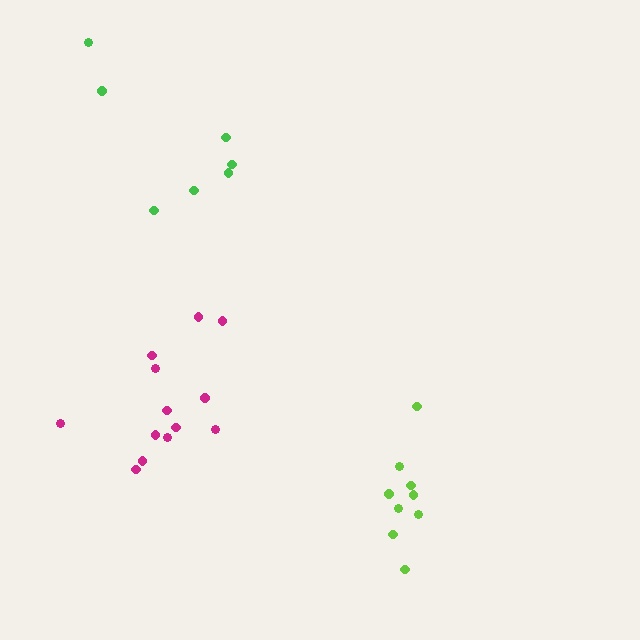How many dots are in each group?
Group 1: 7 dots, Group 2: 13 dots, Group 3: 9 dots (29 total).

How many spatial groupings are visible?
There are 3 spatial groupings.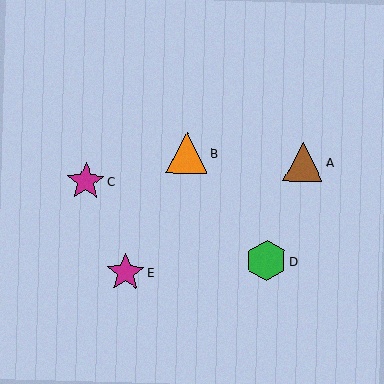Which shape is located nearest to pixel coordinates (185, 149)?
The orange triangle (labeled B) at (187, 153) is nearest to that location.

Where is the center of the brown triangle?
The center of the brown triangle is at (303, 162).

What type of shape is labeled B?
Shape B is an orange triangle.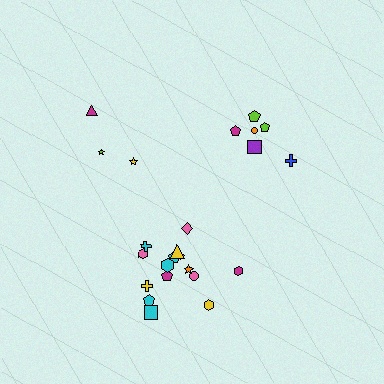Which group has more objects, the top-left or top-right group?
The top-right group.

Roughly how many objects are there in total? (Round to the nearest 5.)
Roughly 25 objects in total.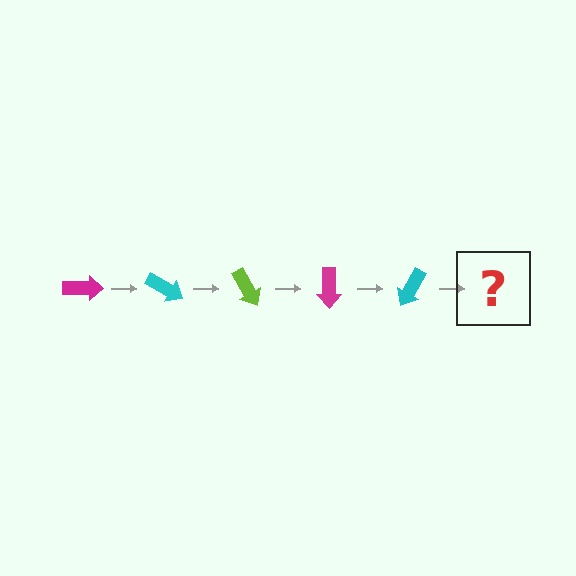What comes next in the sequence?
The next element should be a lime arrow, rotated 150 degrees from the start.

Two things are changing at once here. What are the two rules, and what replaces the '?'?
The two rules are that it rotates 30 degrees each step and the color cycles through magenta, cyan, and lime. The '?' should be a lime arrow, rotated 150 degrees from the start.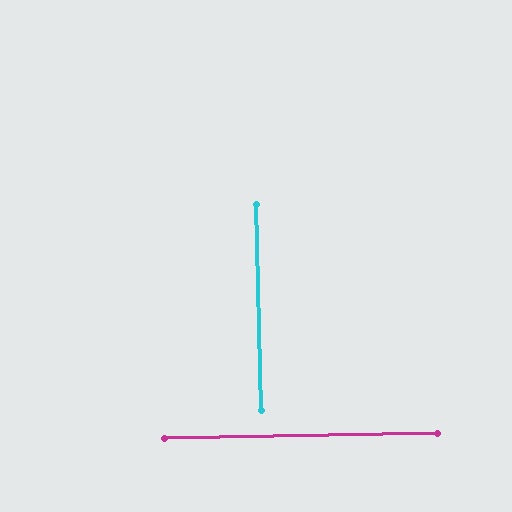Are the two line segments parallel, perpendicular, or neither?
Perpendicular — they meet at approximately 90°.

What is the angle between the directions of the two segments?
Approximately 90 degrees.